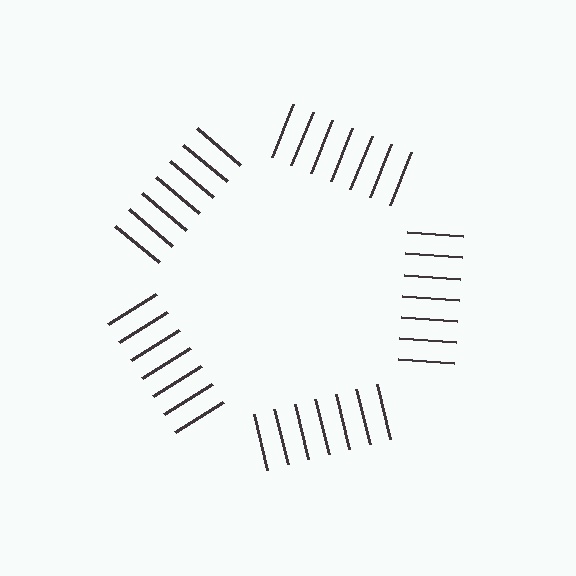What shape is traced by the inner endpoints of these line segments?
An illusory pentagon — the line segments terminate on its edges but no continuous stroke is drawn.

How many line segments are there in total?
35 — 7 along each of the 5 edges.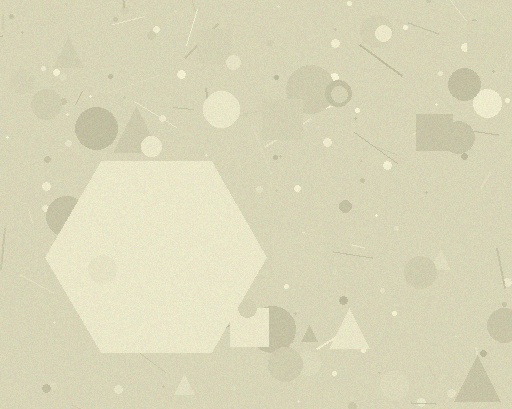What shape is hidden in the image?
A hexagon is hidden in the image.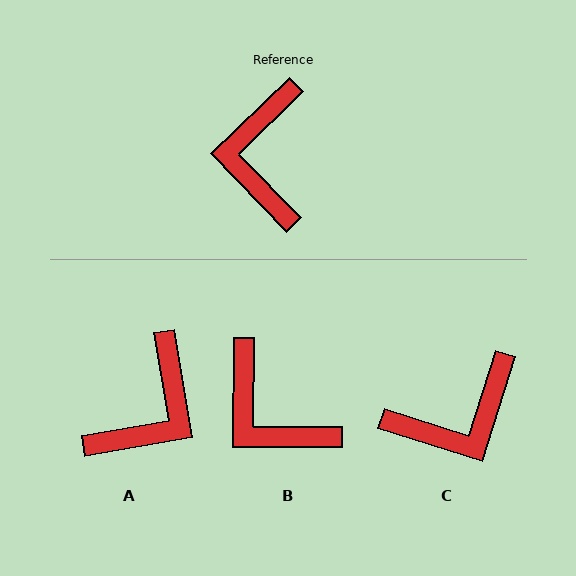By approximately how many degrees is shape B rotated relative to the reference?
Approximately 46 degrees counter-clockwise.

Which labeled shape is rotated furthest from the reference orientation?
A, about 146 degrees away.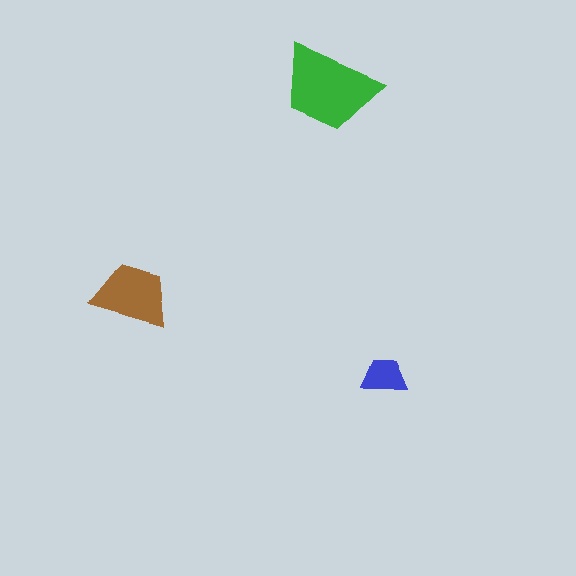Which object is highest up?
The green trapezoid is topmost.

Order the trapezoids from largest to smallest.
the green one, the brown one, the blue one.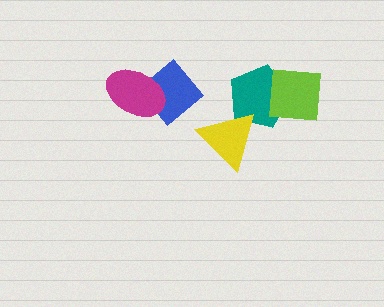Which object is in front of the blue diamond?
The magenta ellipse is in front of the blue diamond.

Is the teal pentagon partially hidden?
Yes, it is partially covered by another shape.